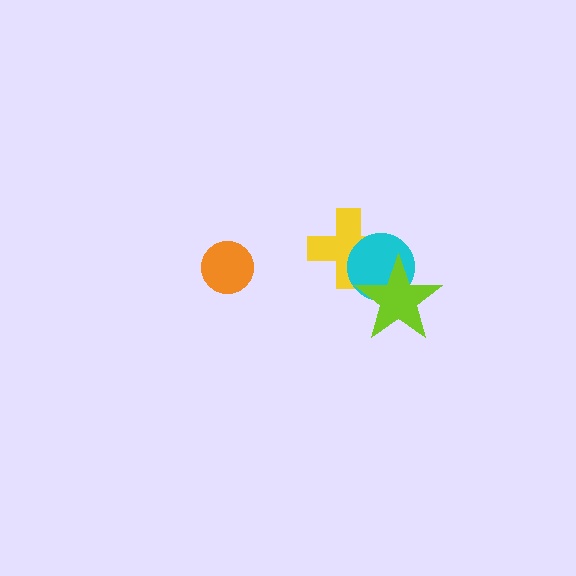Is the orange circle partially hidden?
No, no other shape covers it.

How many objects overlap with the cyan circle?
2 objects overlap with the cyan circle.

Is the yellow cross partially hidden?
Yes, it is partially covered by another shape.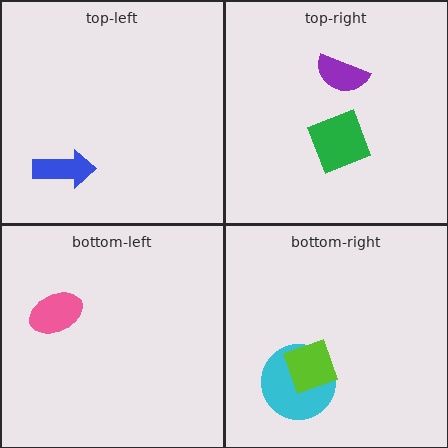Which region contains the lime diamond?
The bottom-right region.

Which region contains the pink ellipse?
The bottom-left region.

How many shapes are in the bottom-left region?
1.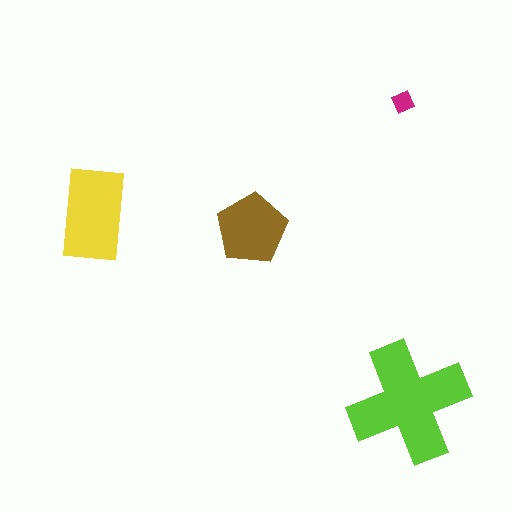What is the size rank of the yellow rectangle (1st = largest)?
2nd.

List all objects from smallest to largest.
The magenta diamond, the brown pentagon, the yellow rectangle, the lime cross.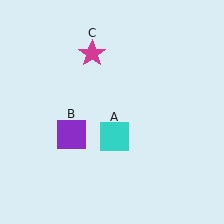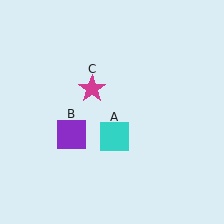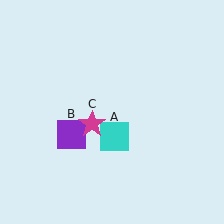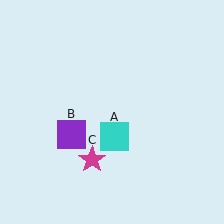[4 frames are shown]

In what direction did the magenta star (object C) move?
The magenta star (object C) moved down.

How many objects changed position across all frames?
1 object changed position: magenta star (object C).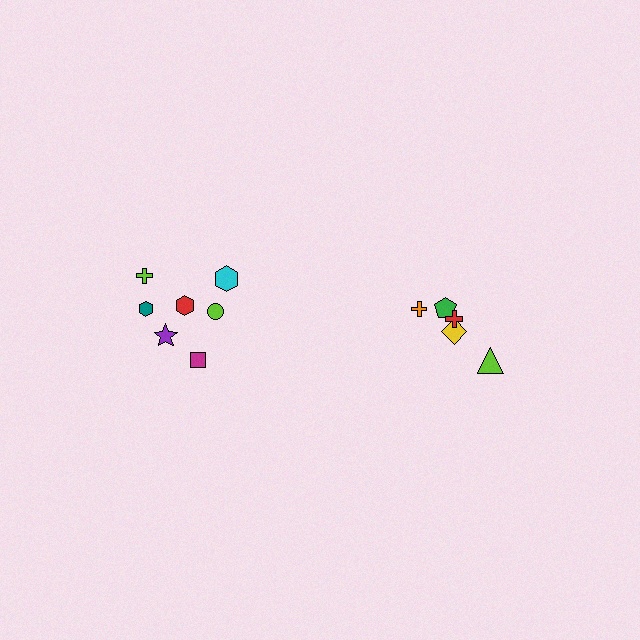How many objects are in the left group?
There are 7 objects.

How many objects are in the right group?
There are 5 objects.